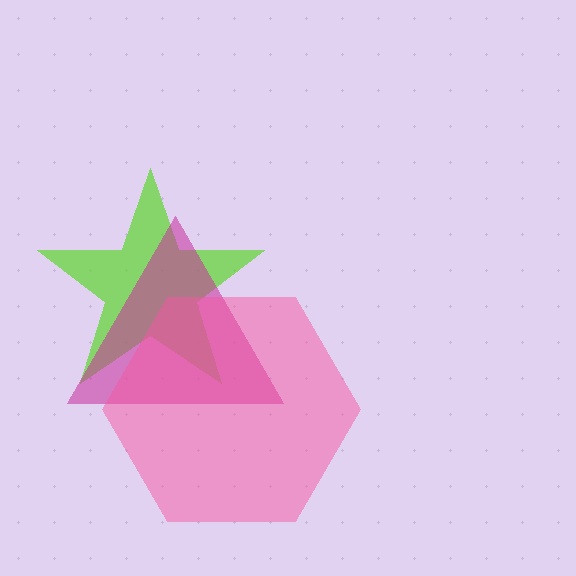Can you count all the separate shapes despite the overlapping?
Yes, there are 3 separate shapes.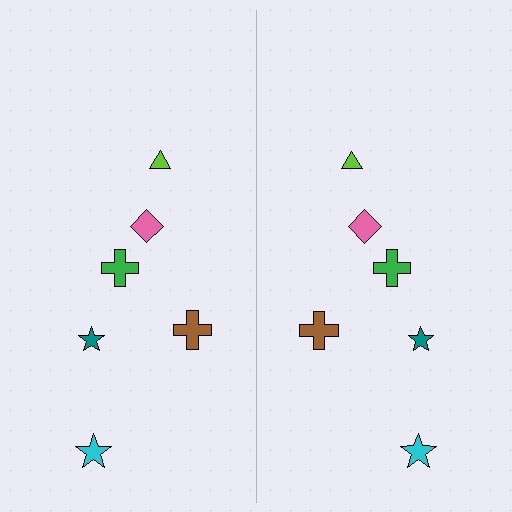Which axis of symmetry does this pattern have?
The pattern has a vertical axis of symmetry running through the center of the image.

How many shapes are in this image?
There are 12 shapes in this image.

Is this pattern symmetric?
Yes, this pattern has bilateral (reflection) symmetry.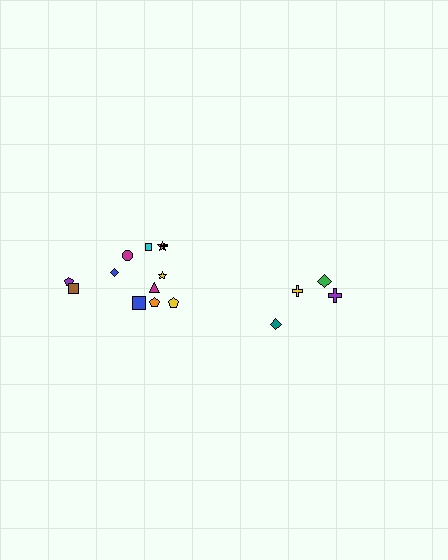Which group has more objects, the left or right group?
The left group.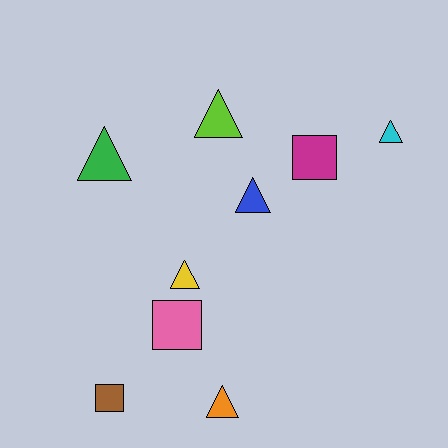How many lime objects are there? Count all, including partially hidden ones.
There is 1 lime object.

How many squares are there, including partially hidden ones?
There are 3 squares.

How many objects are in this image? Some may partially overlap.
There are 9 objects.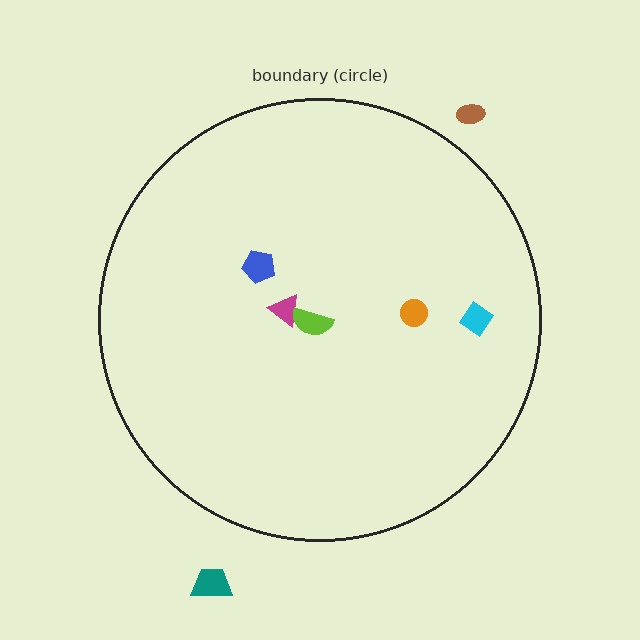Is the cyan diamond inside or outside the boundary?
Inside.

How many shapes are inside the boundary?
5 inside, 2 outside.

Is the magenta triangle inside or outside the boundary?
Inside.